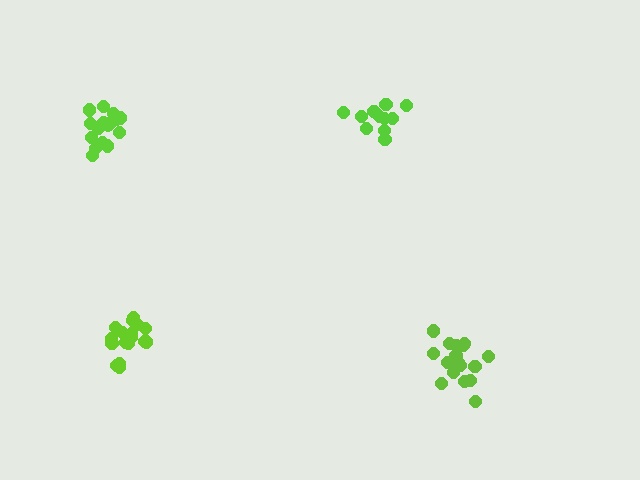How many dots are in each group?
Group 1: 11 dots, Group 2: 17 dots, Group 3: 17 dots, Group 4: 17 dots (62 total).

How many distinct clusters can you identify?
There are 4 distinct clusters.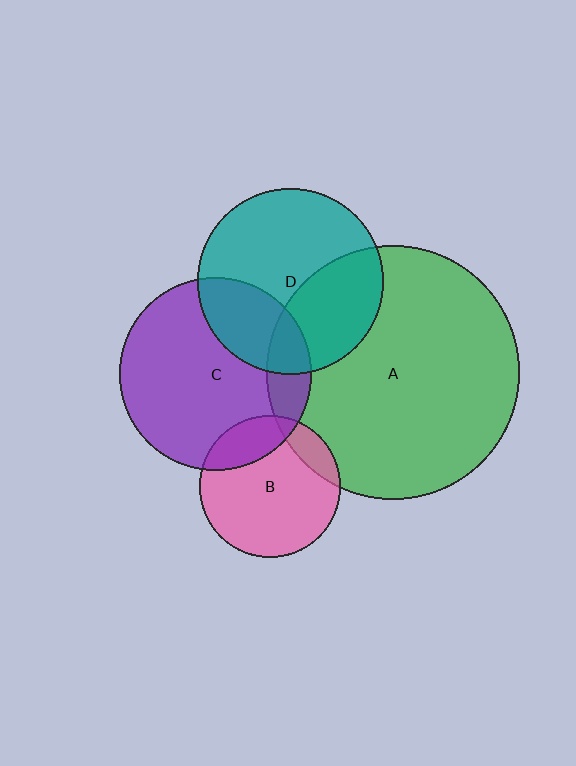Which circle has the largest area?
Circle A (green).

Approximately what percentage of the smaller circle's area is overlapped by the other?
Approximately 25%.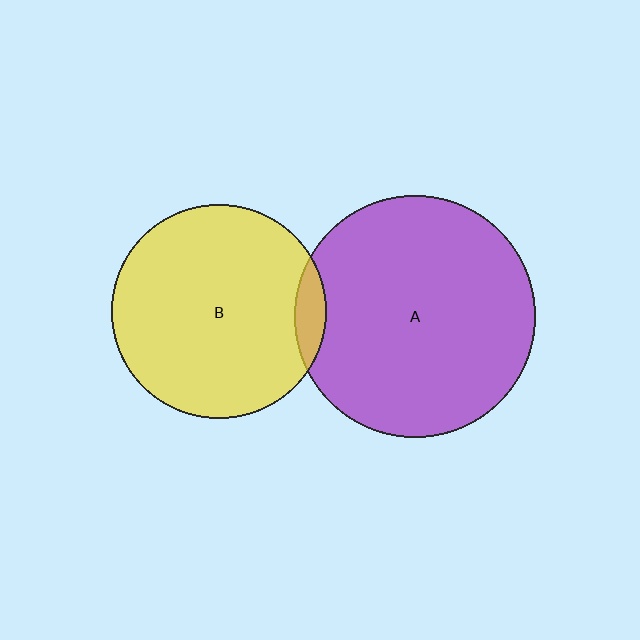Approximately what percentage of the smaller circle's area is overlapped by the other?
Approximately 5%.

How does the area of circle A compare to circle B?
Approximately 1.3 times.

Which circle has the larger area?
Circle A (purple).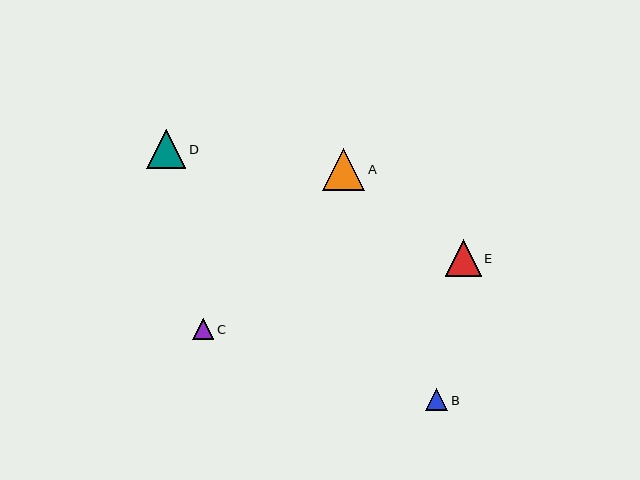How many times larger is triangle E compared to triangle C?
Triangle E is approximately 1.7 times the size of triangle C.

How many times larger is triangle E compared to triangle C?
Triangle E is approximately 1.7 times the size of triangle C.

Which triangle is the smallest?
Triangle C is the smallest with a size of approximately 21 pixels.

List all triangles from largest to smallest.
From largest to smallest: A, D, E, B, C.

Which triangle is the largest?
Triangle A is the largest with a size of approximately 42 pixels.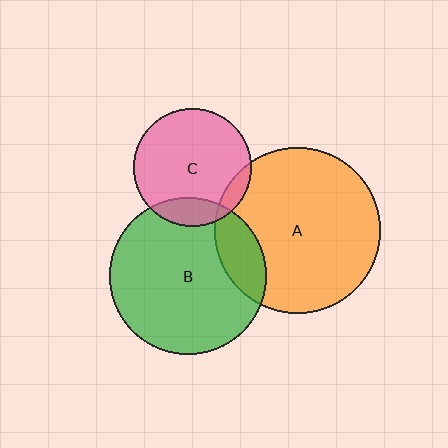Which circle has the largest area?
Circle A (orange).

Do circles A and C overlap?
Yes.